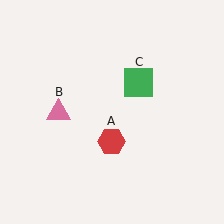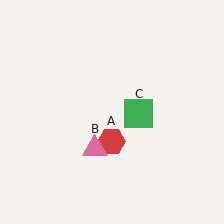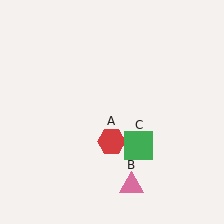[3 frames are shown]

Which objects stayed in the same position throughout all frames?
Red hexagon (object A) remained stationary.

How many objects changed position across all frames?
2 objects changed position: pink triangle (object B), green square (object C).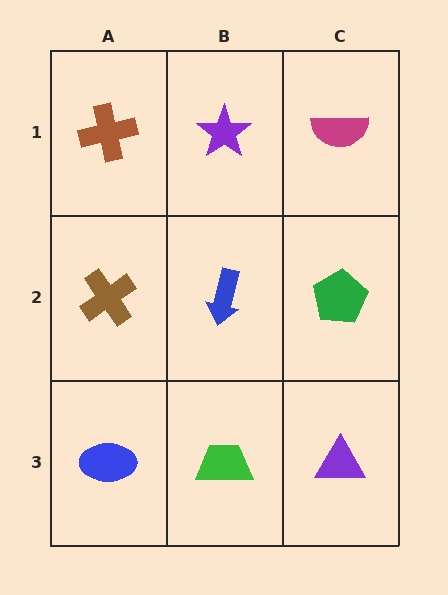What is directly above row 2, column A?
A brown cross.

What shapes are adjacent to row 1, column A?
A brown cross (row 2, column A), a purple star (row 1, column B).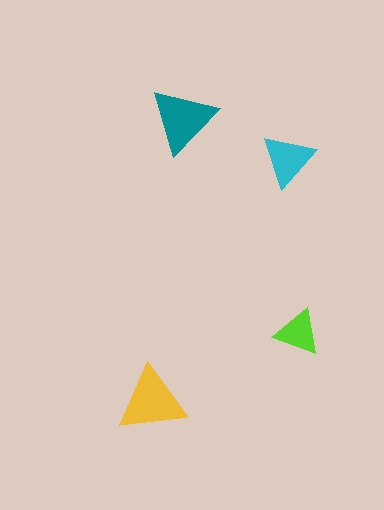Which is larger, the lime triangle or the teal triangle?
The teal one.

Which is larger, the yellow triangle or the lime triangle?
The yellow one.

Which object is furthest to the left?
The yellow triangle is leftmost.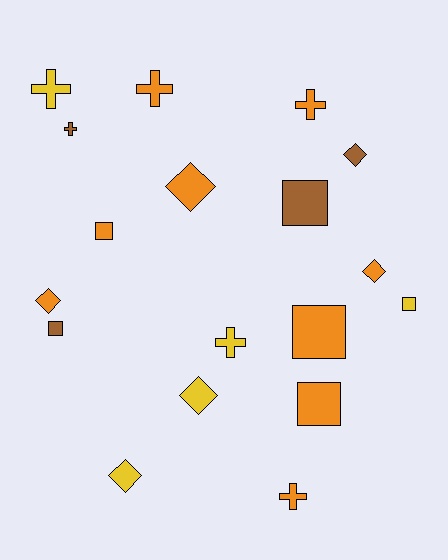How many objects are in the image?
There are 18 objects.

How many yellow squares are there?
There is 1 yellow square.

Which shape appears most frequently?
Cross, with 6 objects.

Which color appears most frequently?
Orange, with 9 objects.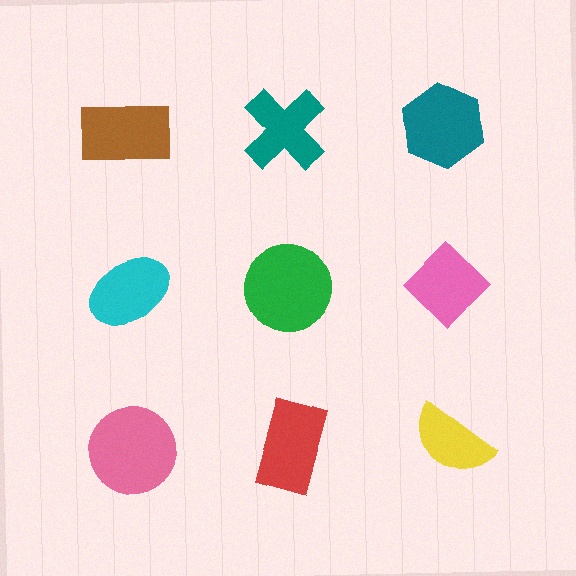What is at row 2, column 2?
A green circle.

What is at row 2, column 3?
A pink diamond.